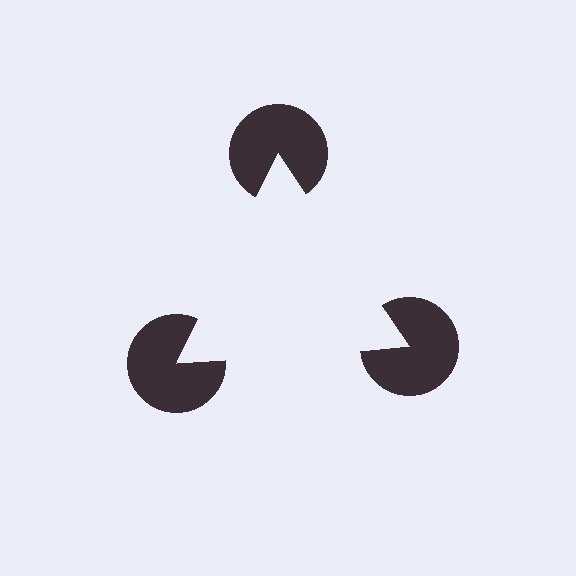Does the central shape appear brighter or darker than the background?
It typically appears slightly brighter than the background, even though no actual brightness change is drawn.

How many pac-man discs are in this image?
There are 3 — one at each vertex of the illusory triangle.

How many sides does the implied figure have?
3 sides.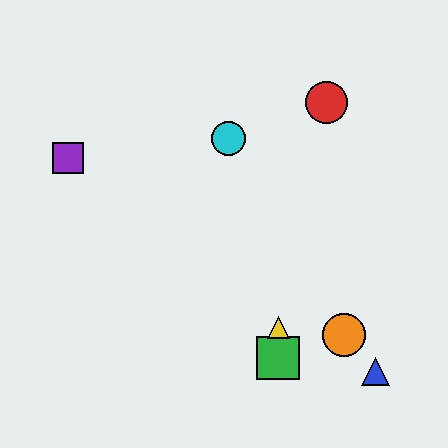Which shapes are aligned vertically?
The green square, the yellow triangle are aligned vertically.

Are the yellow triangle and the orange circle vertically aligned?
No, the yellow triangle is at x≈278 and the orange circle is at x≈344.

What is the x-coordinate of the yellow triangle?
The yellow triangle is at x≈278.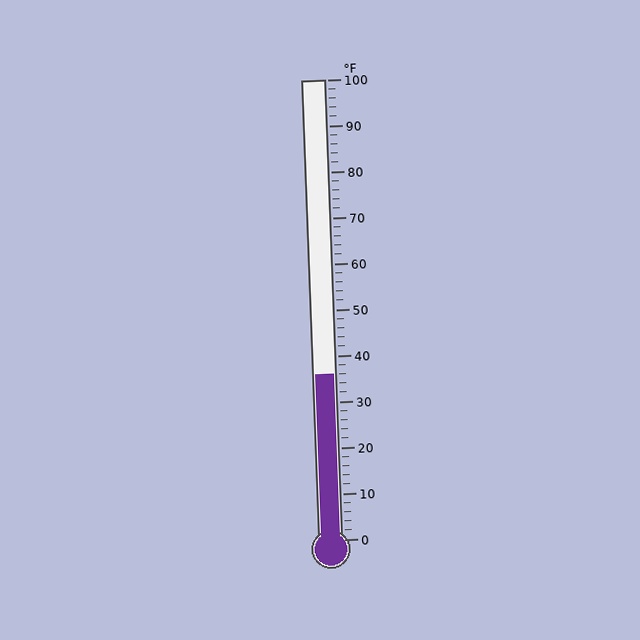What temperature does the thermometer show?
The thermometer shows approximately 36°F.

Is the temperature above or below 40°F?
The temperature is below 40°F.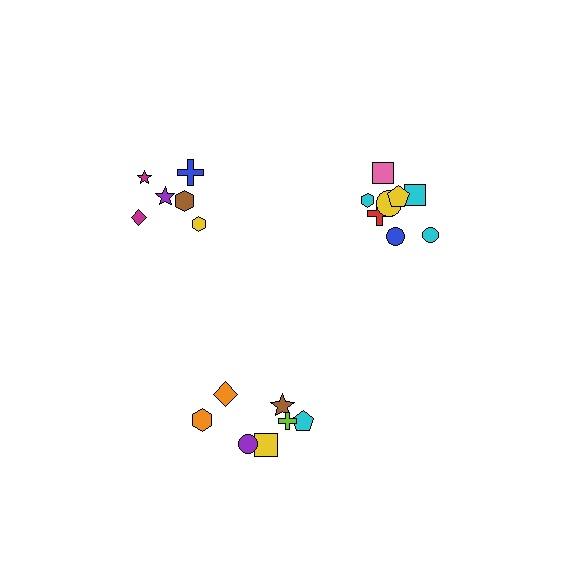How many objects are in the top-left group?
There are 6 objects.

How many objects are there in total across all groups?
There are 21 objects.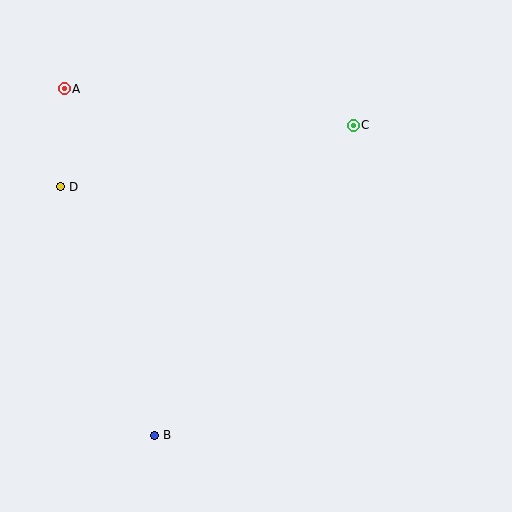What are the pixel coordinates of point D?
Point D is at (61, 187).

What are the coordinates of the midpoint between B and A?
The midpoint between B and A is at (109, 262).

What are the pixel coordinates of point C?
Point C is at (353, 125).